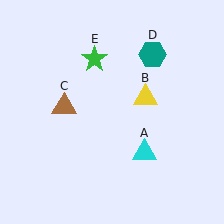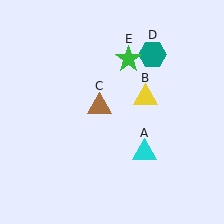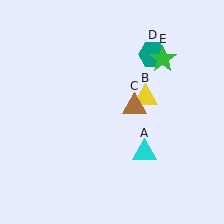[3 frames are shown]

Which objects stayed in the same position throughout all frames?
Cyan triangle (object A) and yellow triangle (object B) and teal hexagon (object D) remained stationary.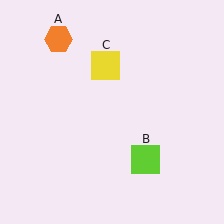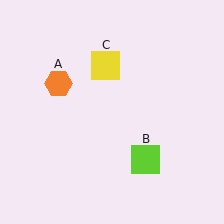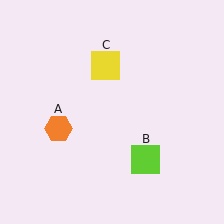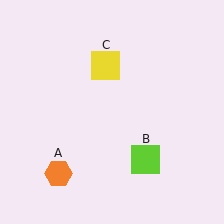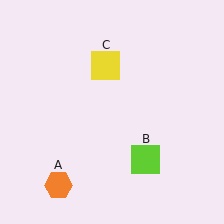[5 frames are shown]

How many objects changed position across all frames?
1 object changed position: orange hexagon (object A).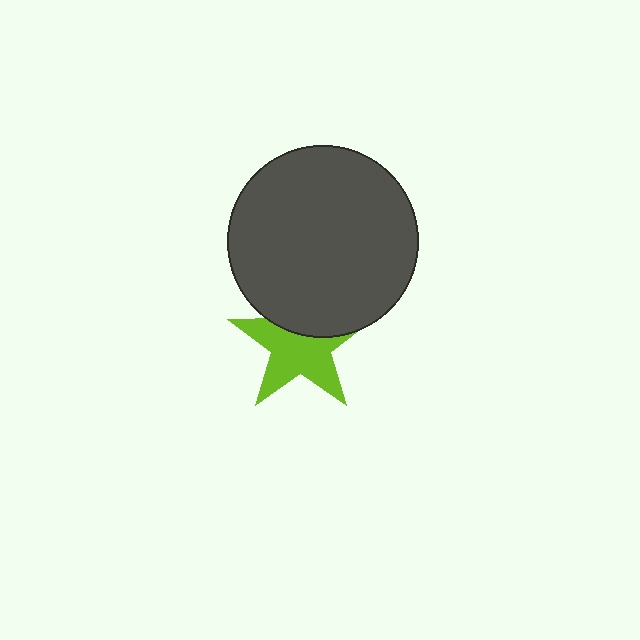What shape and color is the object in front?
The object in front is a dark gray circle.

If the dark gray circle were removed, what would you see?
You would see the complete lime star.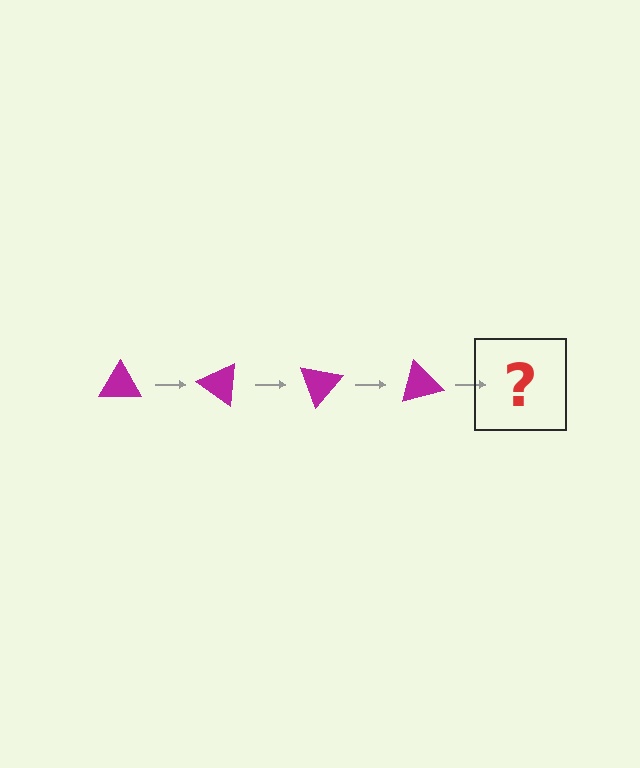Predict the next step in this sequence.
The next step is a magenta triangle rotated 140 degrees.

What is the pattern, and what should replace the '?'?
The pattern is that the triangle rotates 35 degrees each step. The '?' should be a magenta triangle rotated 140 degrees.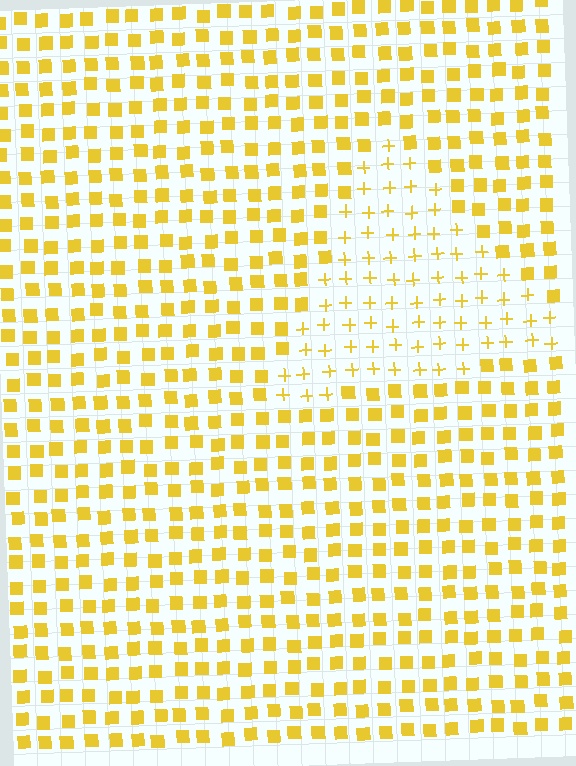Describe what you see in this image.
The image is filled with small yellow elements arranged in a uniform grid. A triangle-shaped region contains plus signs, while the surrounding area contains squares. The boundary is defined purely by the change in element shape.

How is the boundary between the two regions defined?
The boundary is defined by a change in element shape: plus signs inside vs. squares outside. All elements share the same color and spacing.